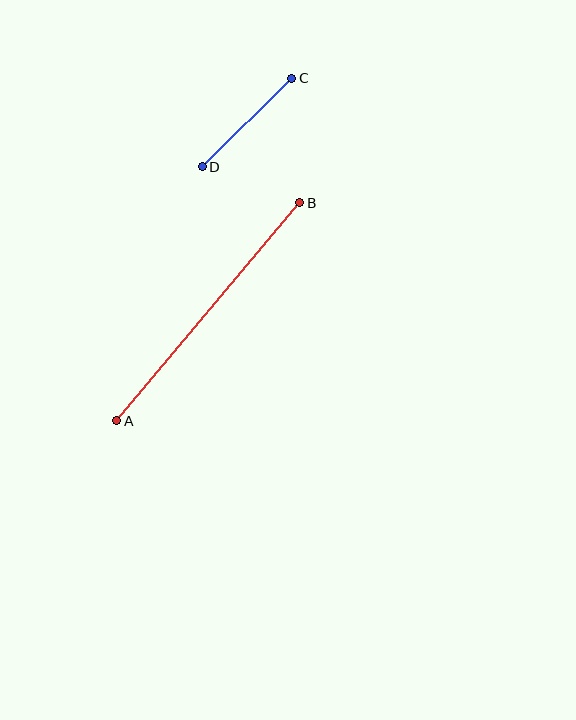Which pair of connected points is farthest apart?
Points A and B are farthest apart.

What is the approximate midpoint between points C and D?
The midpoint is at approximately (247, 123) pixels.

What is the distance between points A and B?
The distance is approximately 285 pixels.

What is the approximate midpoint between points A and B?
The midpoint is at approximately (208, 312) pixels.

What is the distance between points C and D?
The distance is approximately 126 pixels.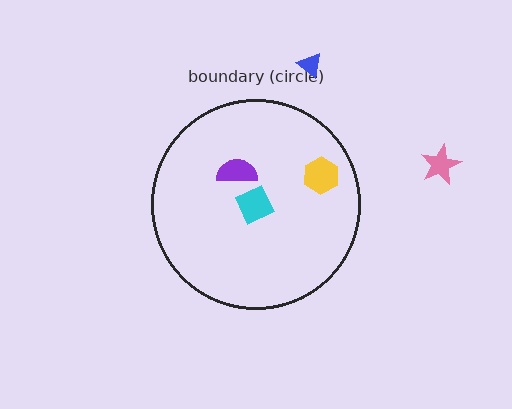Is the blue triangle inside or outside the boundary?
Outside.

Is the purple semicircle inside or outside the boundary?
Inside.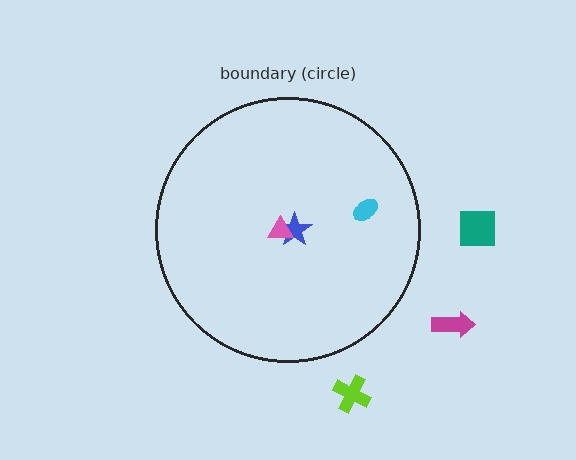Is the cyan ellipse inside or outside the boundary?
Inside.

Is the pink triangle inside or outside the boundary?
Inside.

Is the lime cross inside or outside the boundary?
Outside.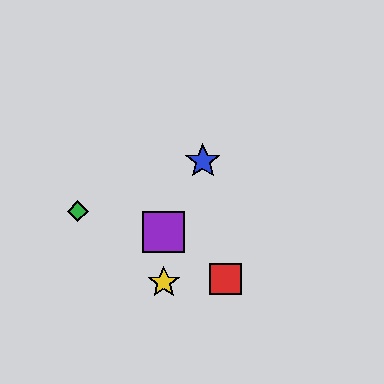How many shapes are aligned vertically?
2 shapes (the yellow star, the purple square) are aligned vertically.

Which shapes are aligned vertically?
The yellow star, the purple square are aligned vertically.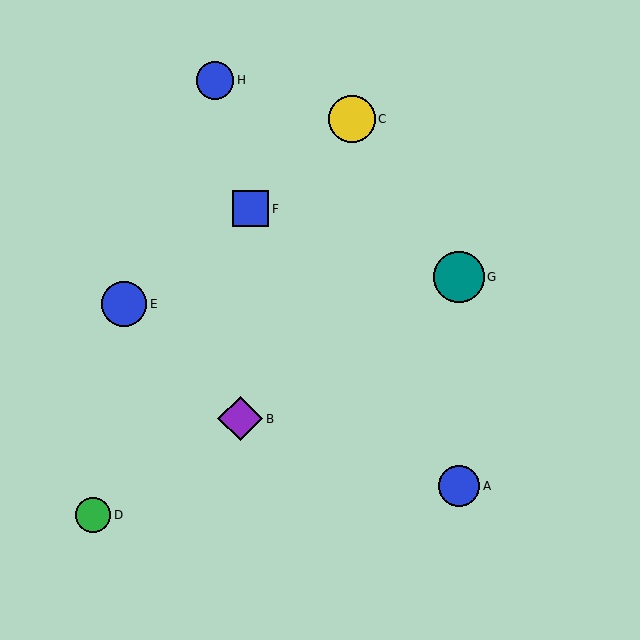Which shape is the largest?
The teal circle (labeled G) is the largest.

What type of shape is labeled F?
Shape F is a blue square.